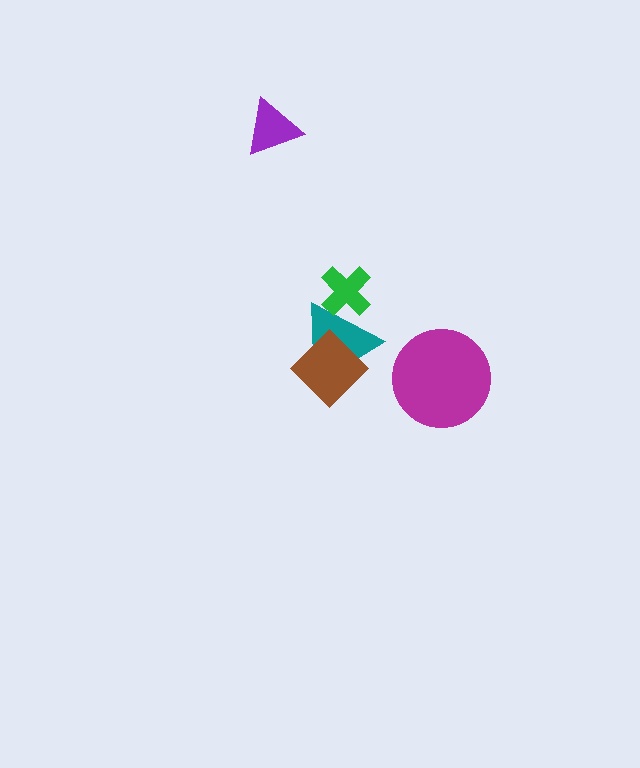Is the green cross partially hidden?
No, no other shape covers it.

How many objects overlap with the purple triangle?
0 objects overlap with the purple triangle.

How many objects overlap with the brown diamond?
1 object overlaps with the brown diamond.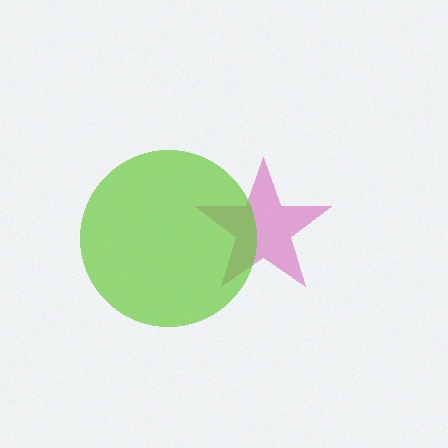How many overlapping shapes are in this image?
There are 2 overlapping shapes in the image.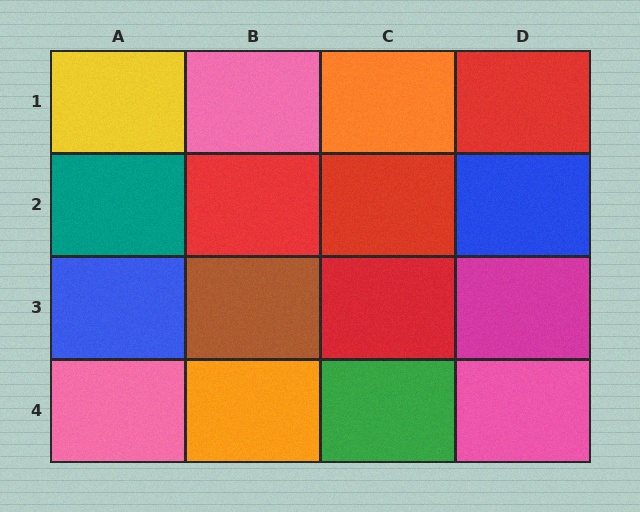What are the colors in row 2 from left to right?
Teal, red, red, blue.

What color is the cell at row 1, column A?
Yellow.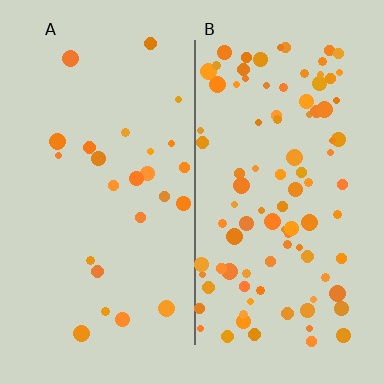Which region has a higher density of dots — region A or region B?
B (the right).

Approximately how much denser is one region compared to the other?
Approximately 3.8× — region B over region A.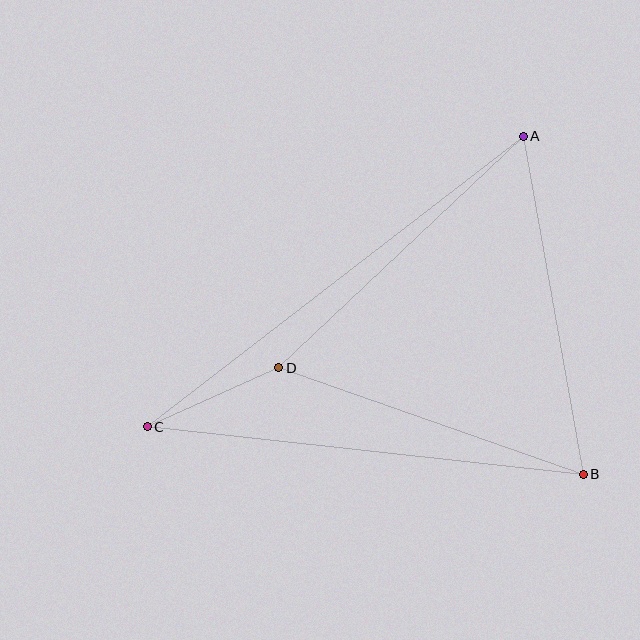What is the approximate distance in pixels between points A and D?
The distance between A and D is approximately 337 pixels.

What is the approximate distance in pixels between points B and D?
The distance between B and D is approximately 323 pixels.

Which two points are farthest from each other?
Points A and C are farthest from each other.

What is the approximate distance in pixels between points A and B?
The distance between A and B is approximately 343 pixels.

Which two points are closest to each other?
Points C and D are closest to each other.